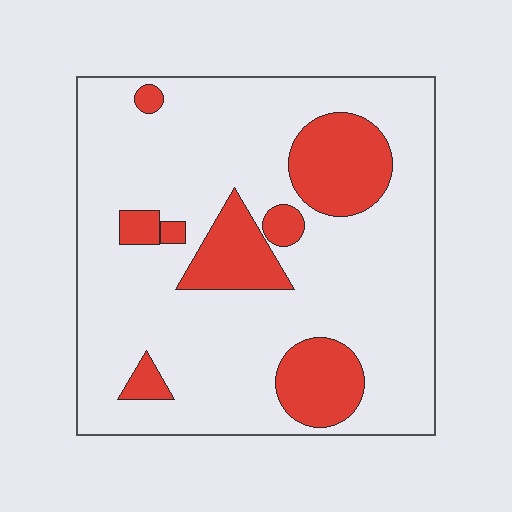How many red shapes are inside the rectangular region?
8.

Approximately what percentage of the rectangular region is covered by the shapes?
Approximately 20%.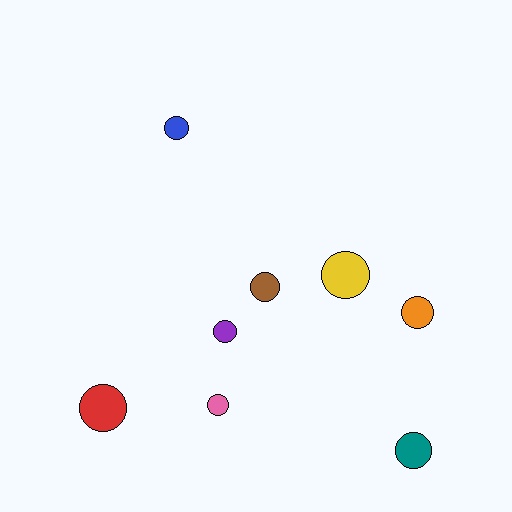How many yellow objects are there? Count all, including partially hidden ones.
There is 1 yellow object.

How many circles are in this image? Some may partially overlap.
There are 8 circles.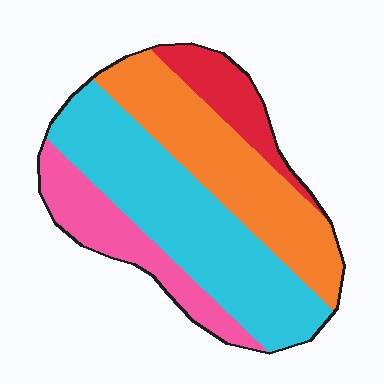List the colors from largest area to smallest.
From largest to smallest: cyan, orange, pink, red.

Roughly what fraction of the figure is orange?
Orange covers roughly 30% of the figure.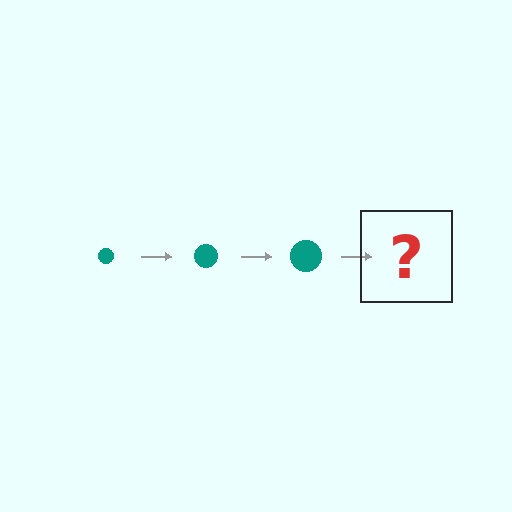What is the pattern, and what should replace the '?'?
The pattern is that the circle gets progressively larger each step. The '?' should be a teal circle, larger than the previous one.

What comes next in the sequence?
The next element should be a teal circle, larger than the previous one.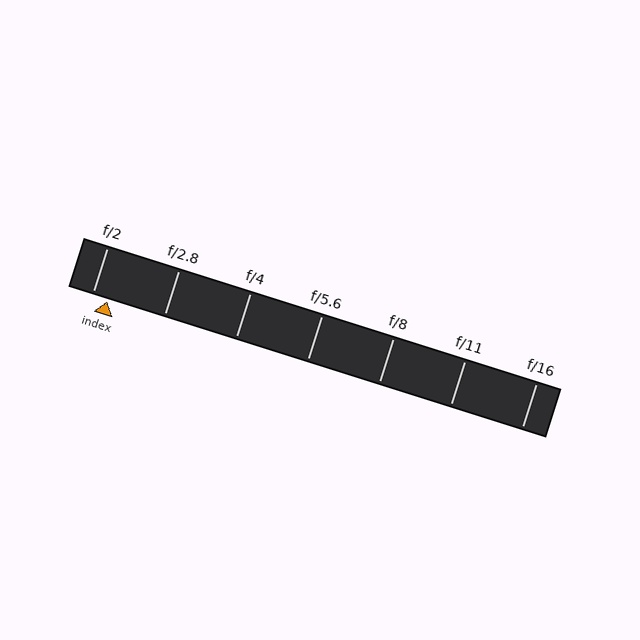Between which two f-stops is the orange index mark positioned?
The index mark is between f/2 and f/2.8.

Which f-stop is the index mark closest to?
The index mark is closest to f/2.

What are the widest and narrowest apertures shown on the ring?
The widest aperture shown is f/2 and the narrowest is f/16.